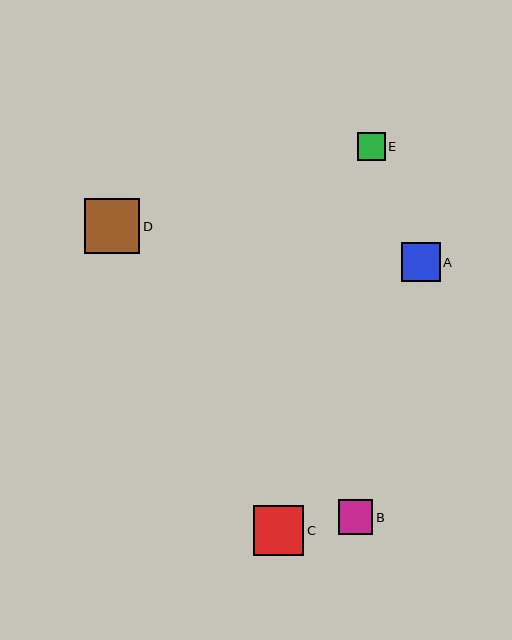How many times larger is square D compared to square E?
Square D is approximately 2.0 times the size of square E.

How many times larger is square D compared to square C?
Square D is approximately 1.1 times the size of square C.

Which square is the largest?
Square D is the largest with a size of approximately 55 pixels.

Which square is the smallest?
Square E is the smallest with a size of approximately 28 pixels.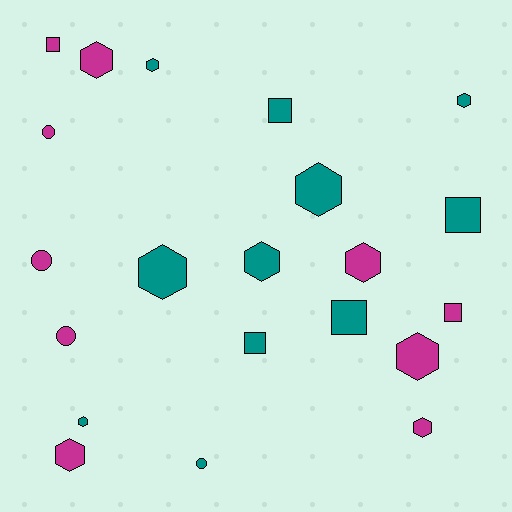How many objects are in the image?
There are 21 objects.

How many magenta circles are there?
There are 3 magenta circles.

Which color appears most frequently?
Teal, with 11 objects.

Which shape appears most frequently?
Hexagon, with 11 objects.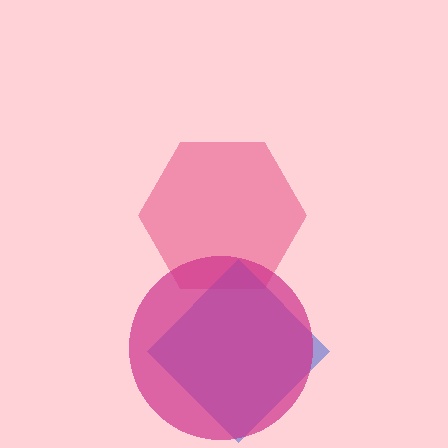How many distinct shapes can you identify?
There are 3 distinct shapes: a pink hexagon, a blue diamond, a magenta circle.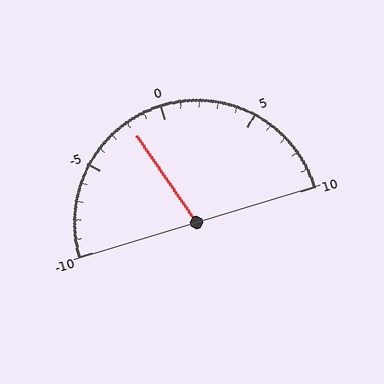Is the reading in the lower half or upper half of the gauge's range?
The reading is in the lower half of the range (-10 to 10).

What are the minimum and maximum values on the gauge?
The gauge ranges from -10 to 10.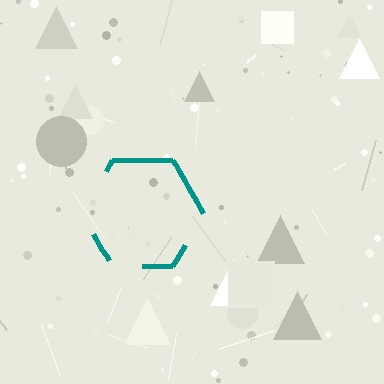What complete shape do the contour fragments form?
The contour fragments form a hexagon.